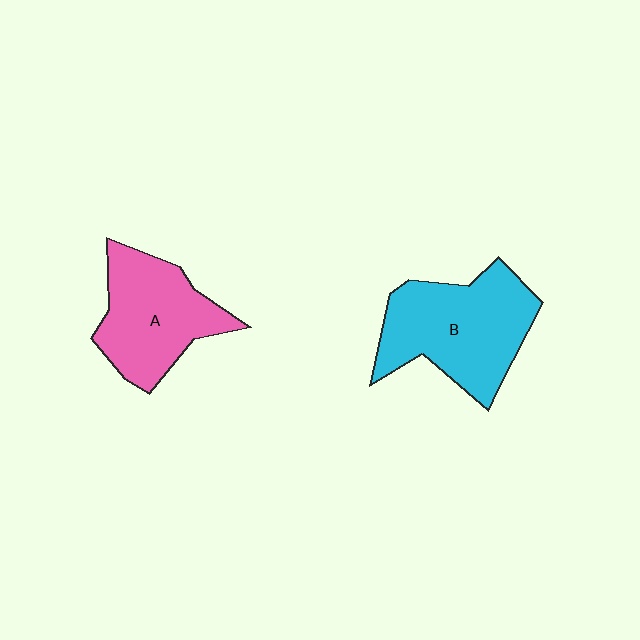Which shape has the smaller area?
Shape A (pink).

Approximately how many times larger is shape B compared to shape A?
Approximately 1.2 times.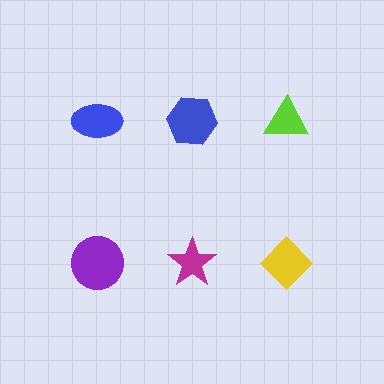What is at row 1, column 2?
A blue hexagon.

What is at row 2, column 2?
A magenta star.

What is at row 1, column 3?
A lime triangle.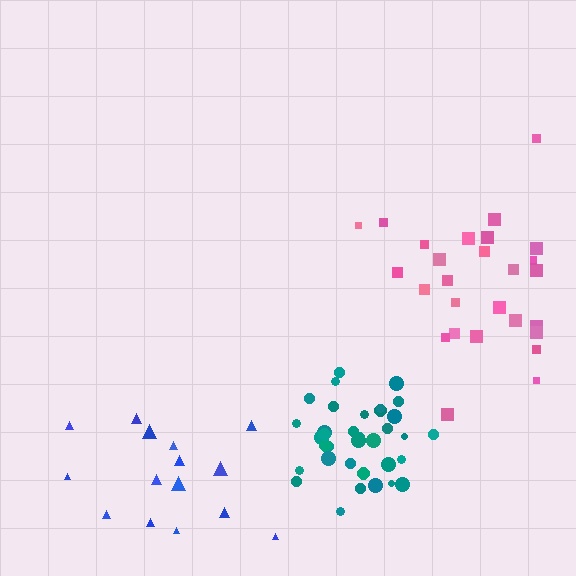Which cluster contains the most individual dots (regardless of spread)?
Teal (35).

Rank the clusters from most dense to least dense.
teal, pink, blue.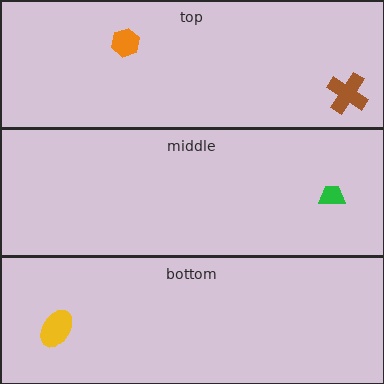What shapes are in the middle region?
The green trapezoid.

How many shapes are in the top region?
2.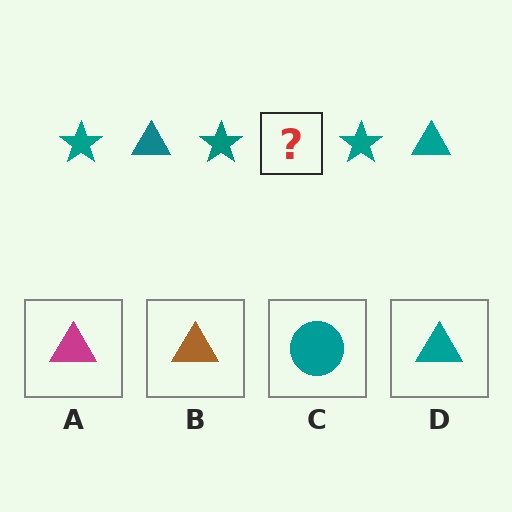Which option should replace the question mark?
Option D.